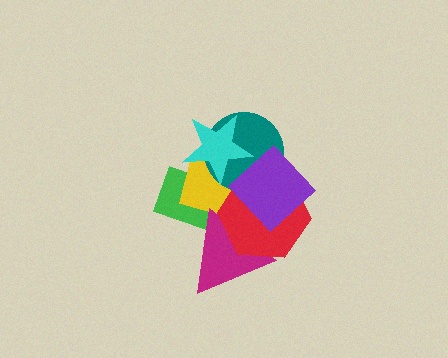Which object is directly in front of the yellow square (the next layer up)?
The red hexagon is directly in front of the yellow square.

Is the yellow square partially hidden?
Yes, it is partially covered by another shape.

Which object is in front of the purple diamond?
The cyan star is in front of the purple diamond.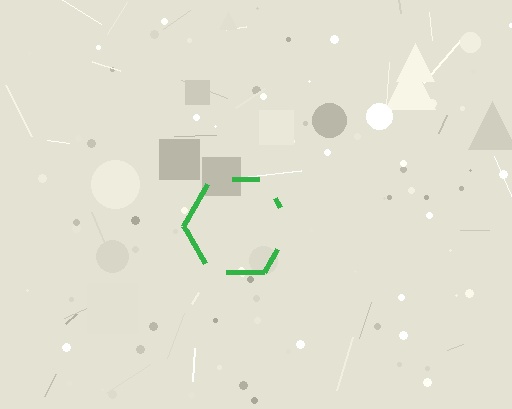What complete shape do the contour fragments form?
The contour fragments form a hexagon.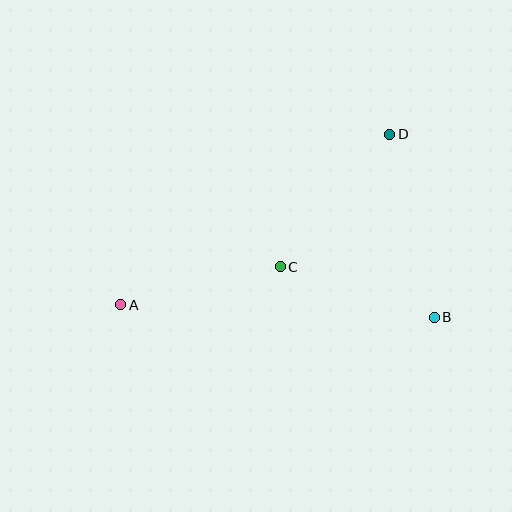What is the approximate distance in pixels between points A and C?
The distance between A and C is approximately 164 pixels.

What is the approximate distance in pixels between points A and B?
The distance between A and B is approximately 313 pixels.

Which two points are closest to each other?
Points B and C are closest to each other.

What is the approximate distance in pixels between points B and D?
The distance between B and D is approximately 188 pixels.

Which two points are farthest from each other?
Points A and D are farthest from each other.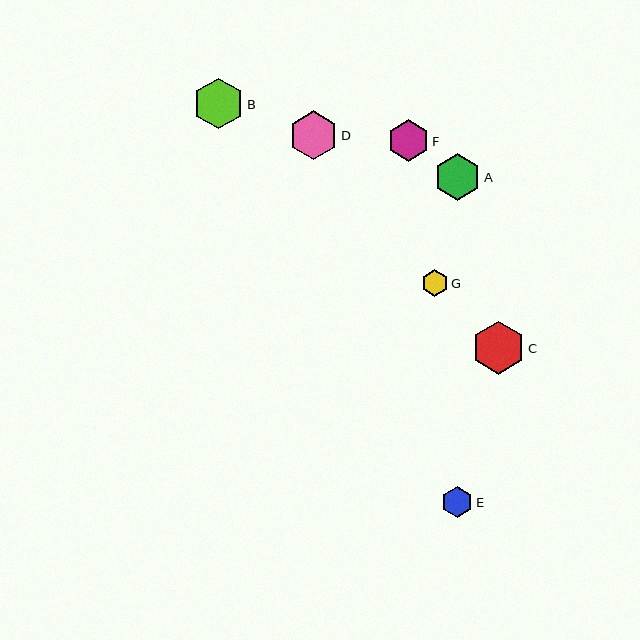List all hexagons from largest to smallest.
From largest to smallest: C, B, D, A, F, E, G.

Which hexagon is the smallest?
Hexagon G is the smallest with a size of approximately 27 pixels.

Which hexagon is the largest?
Hexagon C is the largest with a size of approximately 53 pixels.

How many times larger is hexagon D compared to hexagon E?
Hexagon D is approximately 1.6 times the size of hexagon E.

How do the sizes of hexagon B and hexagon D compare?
Hexagon B and hexagon D are approximately the same size.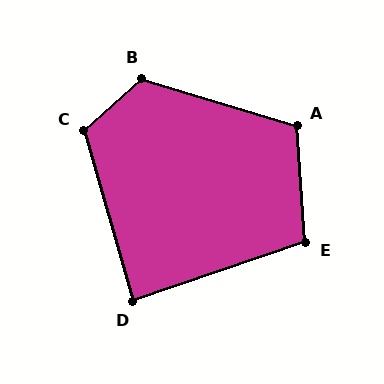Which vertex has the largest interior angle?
B, at approximately 121 degrees.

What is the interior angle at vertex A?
Approximately 111 degrees (obtuse).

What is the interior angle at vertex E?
Approximately 105 degrees (obtuse).